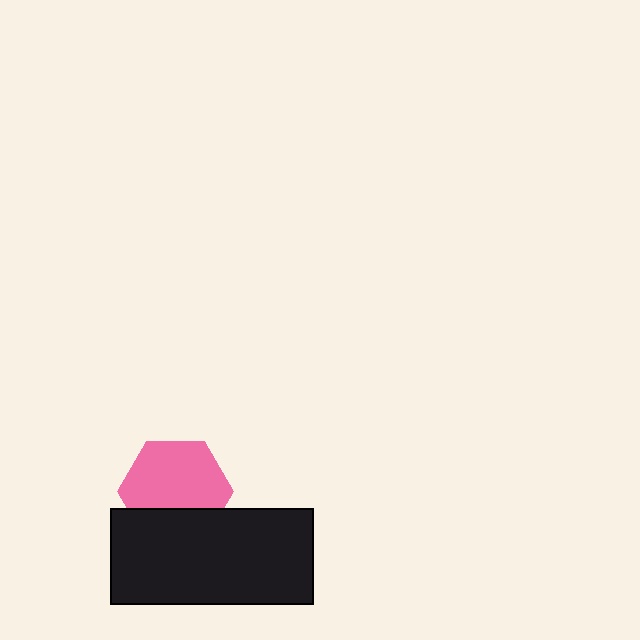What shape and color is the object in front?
The object in front is a black rectangle.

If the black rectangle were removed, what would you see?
You would see the complete pink hexagon.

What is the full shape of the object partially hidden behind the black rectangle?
The partially hidden object is a pink hexagon.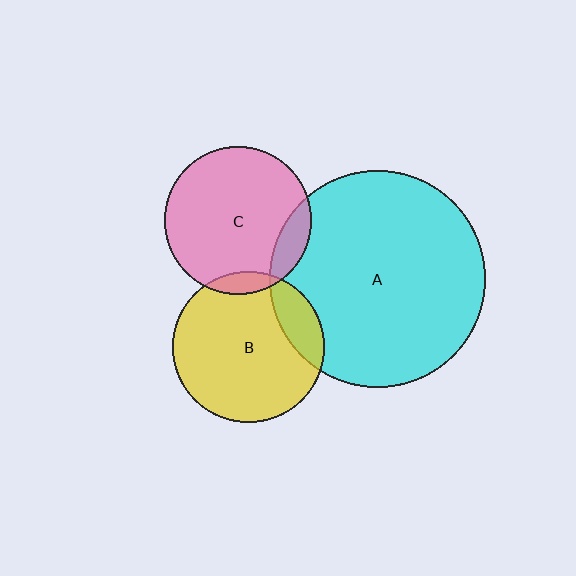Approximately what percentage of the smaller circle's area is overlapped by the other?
Approximately 15%.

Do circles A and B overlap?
Yes.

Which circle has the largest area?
Circle A (cyan).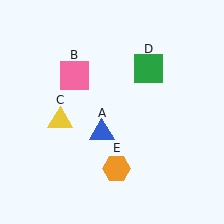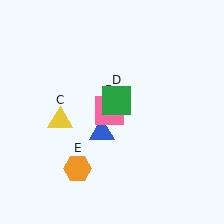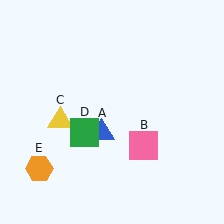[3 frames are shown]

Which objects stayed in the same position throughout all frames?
Blue triangle (object A) and yellow triangle (object C) remained stationary.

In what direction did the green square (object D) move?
The green square (object D) moved down and to the left.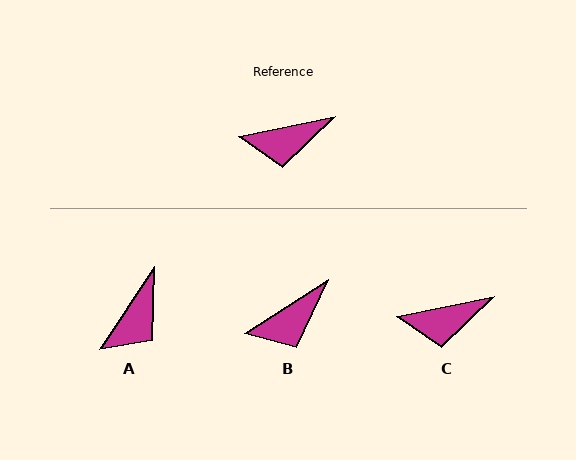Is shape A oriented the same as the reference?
No, it is off by about 45 degrees.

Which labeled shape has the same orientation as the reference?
C.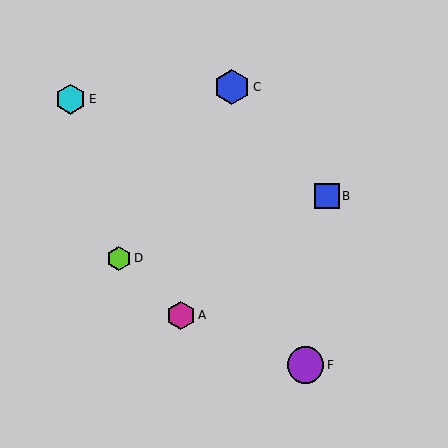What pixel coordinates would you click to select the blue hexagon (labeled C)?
Click at (232, 87) to select the blue hexagon C.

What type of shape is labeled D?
Shape D is a lime hexagon.